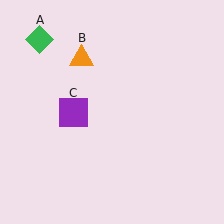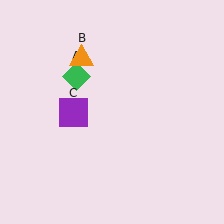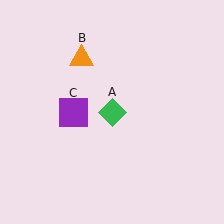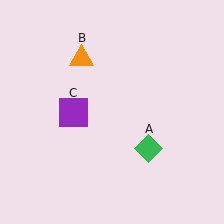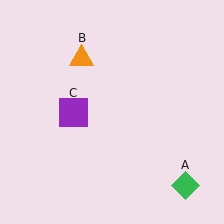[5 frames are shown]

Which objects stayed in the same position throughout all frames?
Orange triangle (object B) and purple square (object C) remained stationary.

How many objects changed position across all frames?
1 object changed position: green diamond (object A).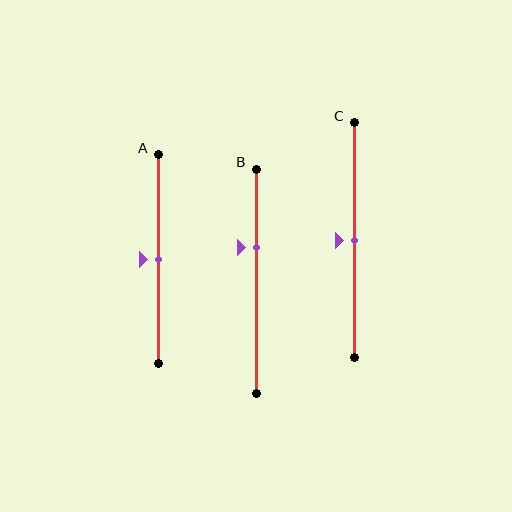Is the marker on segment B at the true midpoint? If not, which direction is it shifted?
No, the marker on segment B is shifted upward by about 15% of the segment length.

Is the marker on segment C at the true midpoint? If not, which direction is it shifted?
Yes, the marker on segment C is at the true midpoint.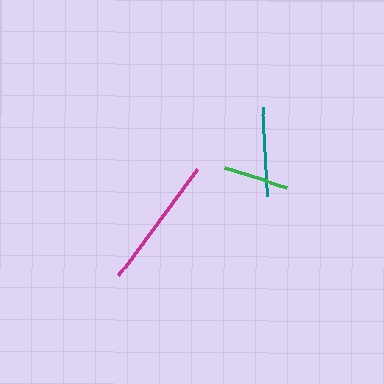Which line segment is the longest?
The magenta line is the longest at approximately 132 pixels.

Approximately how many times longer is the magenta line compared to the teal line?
The magenta line is approximately 1.5 times the length of the teal line.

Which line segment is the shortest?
The green line is the shortest at approximately 66 pixels.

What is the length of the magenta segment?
The magenta segment is approximately 132 pixels long.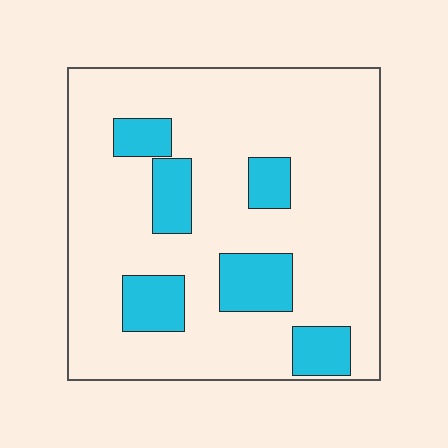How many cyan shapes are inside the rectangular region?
6.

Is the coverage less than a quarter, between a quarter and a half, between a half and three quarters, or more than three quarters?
Less than a quarter.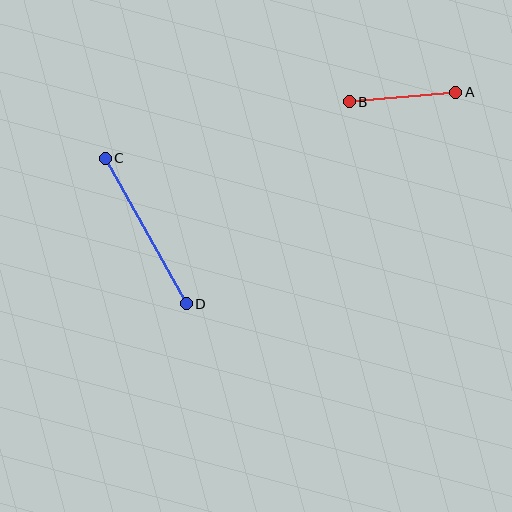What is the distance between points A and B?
The distance is approximately 107 pixels.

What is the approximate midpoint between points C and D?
The midpoint is at approximately (146, 231) pixels.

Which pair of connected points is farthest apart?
Points C and D are farthest apart.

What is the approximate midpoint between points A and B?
The midpoint is at approximately (402, 97) pixels.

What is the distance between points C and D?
The distance is approximately 166 pixels.